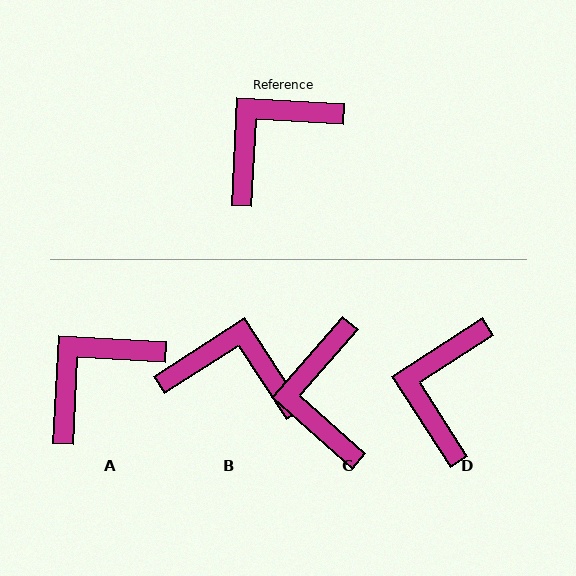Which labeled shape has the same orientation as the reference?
A.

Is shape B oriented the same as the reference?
No, it is off by about 54 degrees.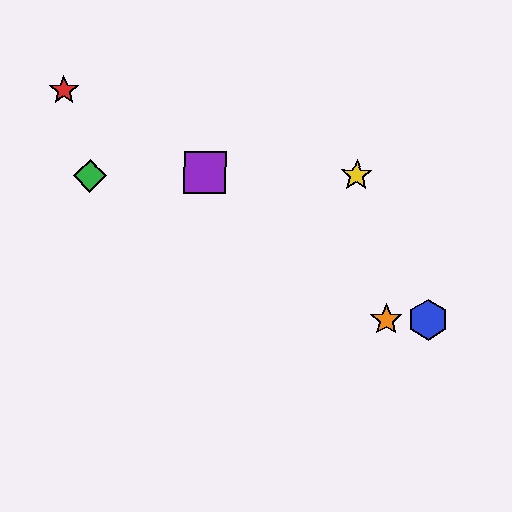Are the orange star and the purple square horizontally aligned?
No, the orange star is at y≈320 and the purple square is at y≈172.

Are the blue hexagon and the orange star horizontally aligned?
Yes, both are at y≈320.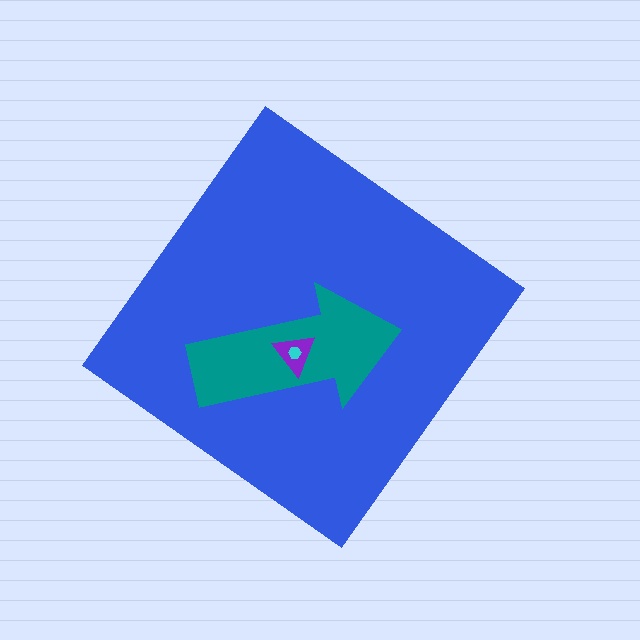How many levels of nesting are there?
4.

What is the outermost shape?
The blue diamond.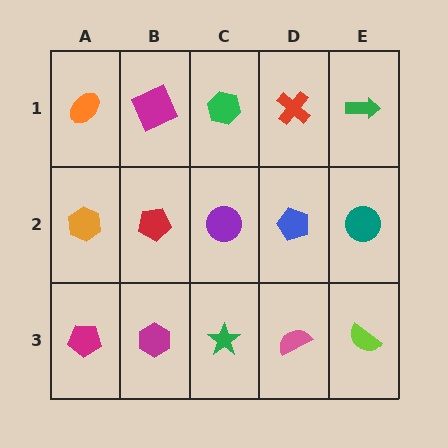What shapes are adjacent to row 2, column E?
A green arrow (row 1, column E), a lime semicircle (row 3, column E), a blue pentagon (row 2, column D).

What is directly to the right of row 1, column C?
A red cross.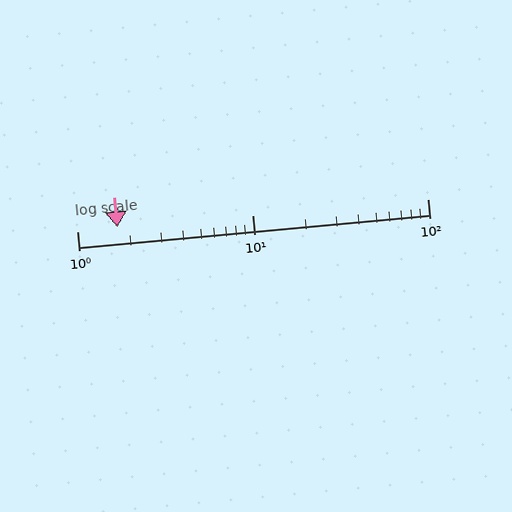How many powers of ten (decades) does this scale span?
The scale spans 2 decades, from 1 to 100.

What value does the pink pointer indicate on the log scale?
The pointer indicates approximately 1.7.